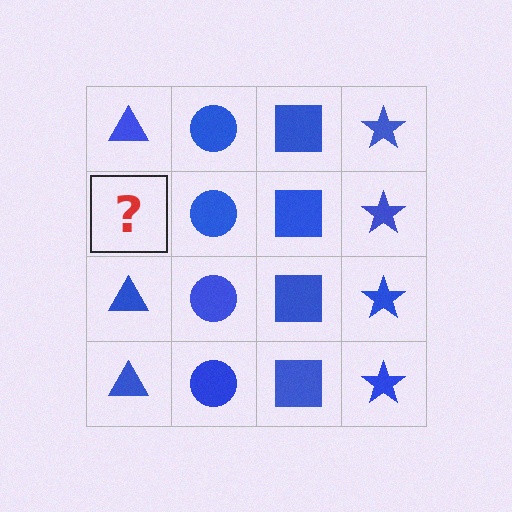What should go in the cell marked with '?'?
The missing cell should contain a blue triangle.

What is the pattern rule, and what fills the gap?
The rule is that each column has a consistent shape. The gap should be filled with a blue triangle.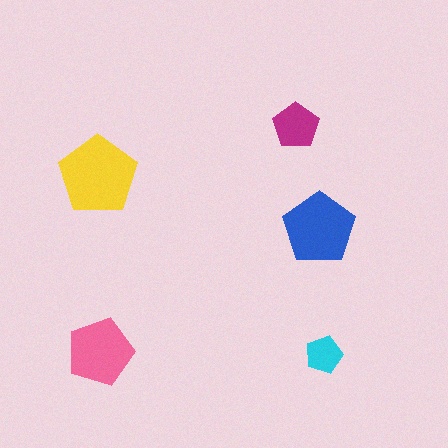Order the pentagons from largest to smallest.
the yellow one, the blue one, the pink one, the magenta one, the cyan one.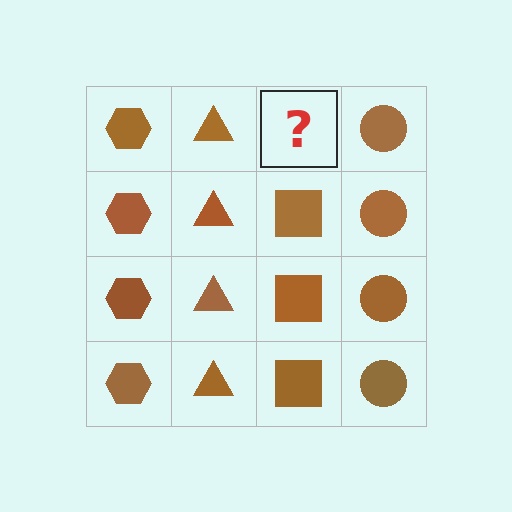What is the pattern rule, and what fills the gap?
The rule is that each column has a consistent shape. The gap should be filled with a brown square.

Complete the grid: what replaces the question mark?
The question mark should be replaced with a brown square.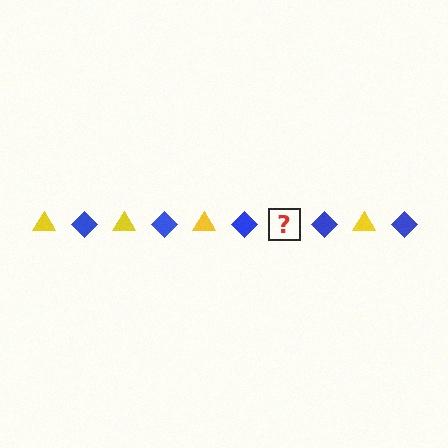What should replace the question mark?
The question mark should be replaced with a yellow triangle.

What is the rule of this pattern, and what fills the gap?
The rule is that the pattern alternates between yellow triangle and blue diamond. The gap should be filled with a yellow triangle.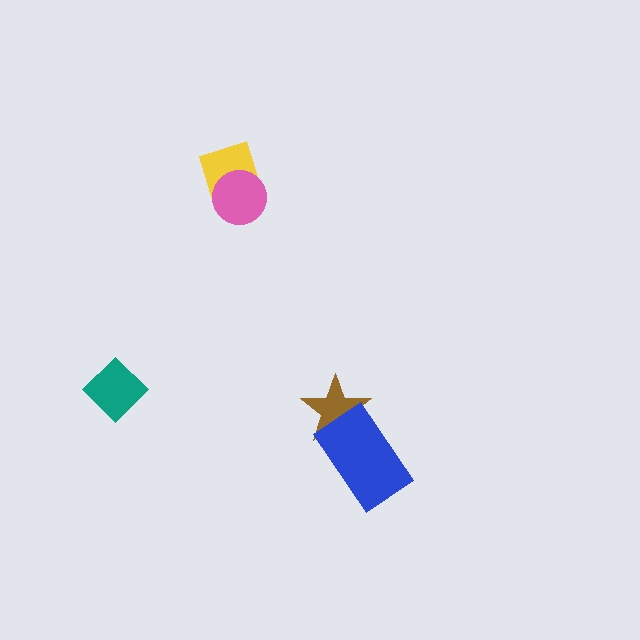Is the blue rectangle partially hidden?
No, no other shape covers it.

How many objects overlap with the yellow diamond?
1 object overlaps with the yellow diamond.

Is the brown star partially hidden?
Yes, it is partially covered by another shape.